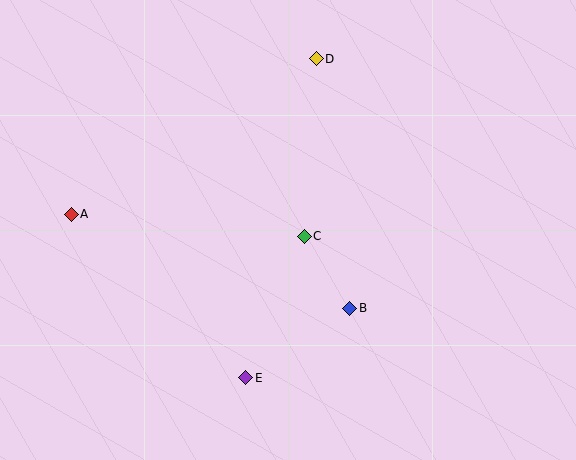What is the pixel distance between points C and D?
The distance between C and D is 178 pixels.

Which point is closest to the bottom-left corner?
Point A is closest to the bottom-left corner.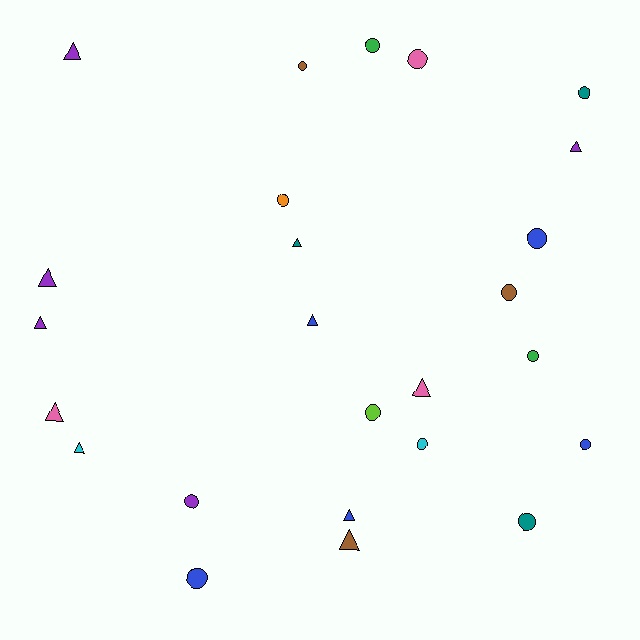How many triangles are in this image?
There are 11 triangles.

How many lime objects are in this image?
There is 1 lime object.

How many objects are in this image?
There are 25 objects.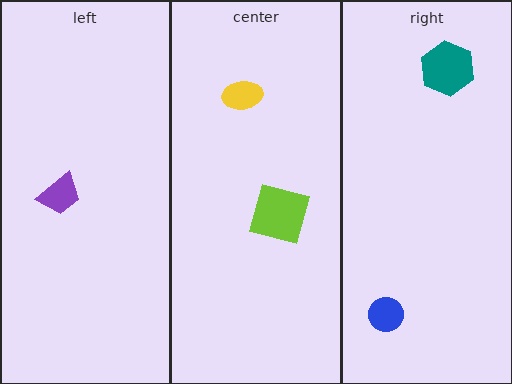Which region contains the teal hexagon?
The right region.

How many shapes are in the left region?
1.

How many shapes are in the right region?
2.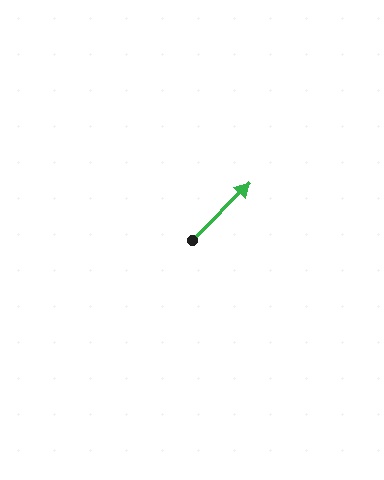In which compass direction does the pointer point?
Northeast.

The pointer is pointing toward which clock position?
Roughly 2 o'clock.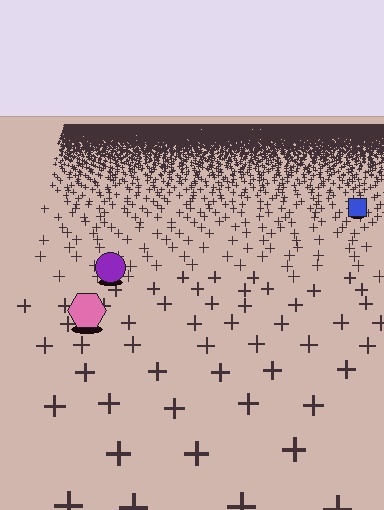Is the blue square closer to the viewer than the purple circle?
No. The purple circle is closer — you can tell from the texture gradient: the ground texture is coarser near it.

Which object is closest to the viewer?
The pink hexagon is closest. The texture marks near it are larger and more spread out.